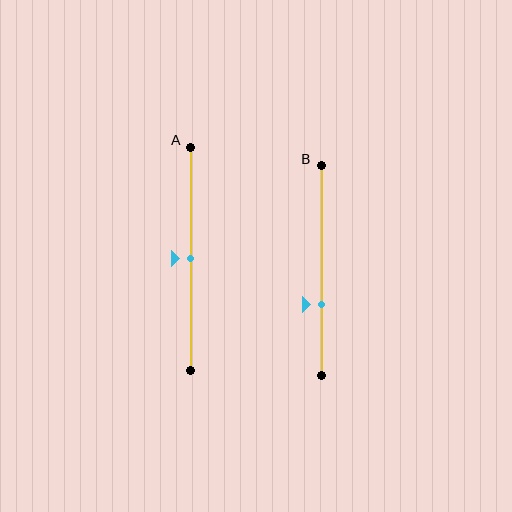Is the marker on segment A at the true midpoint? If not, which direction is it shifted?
Yes, the marker on segment A is at the true midpoint.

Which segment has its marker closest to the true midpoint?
Segment A has its marker closest to the true midpoint.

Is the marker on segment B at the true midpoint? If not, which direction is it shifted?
No, the marker on segment B is shifted downward by about 16% of the segment length.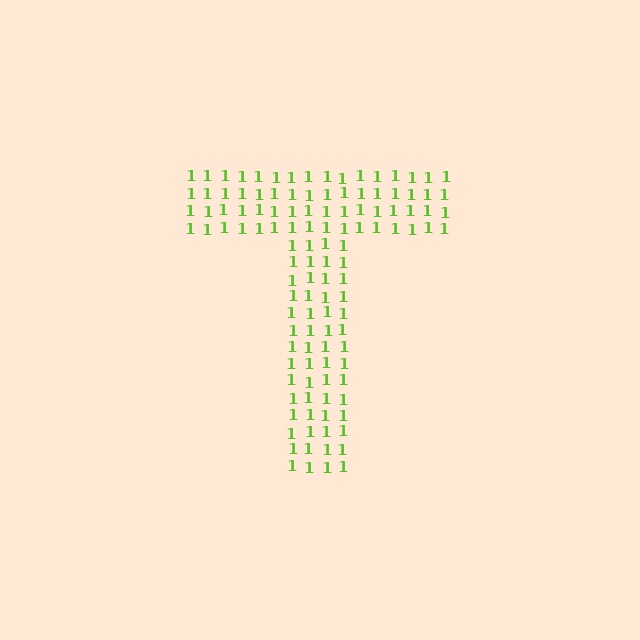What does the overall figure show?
The overall figure shows the letter T.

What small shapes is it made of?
It is made of small digit 1's.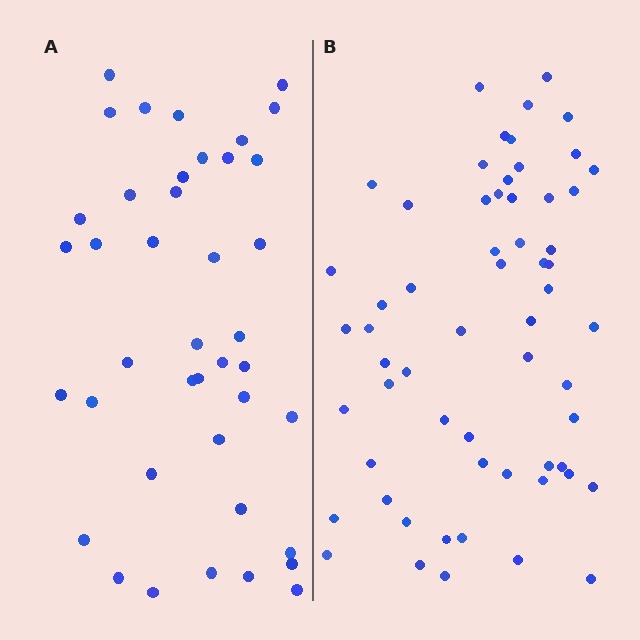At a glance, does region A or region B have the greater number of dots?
Region B (the right region) has more dots.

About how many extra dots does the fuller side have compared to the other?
Region B has approximately 20 more dots than region A.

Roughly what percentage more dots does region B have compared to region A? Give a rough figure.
About 45% more.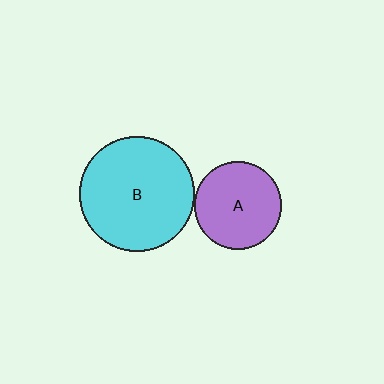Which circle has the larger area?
Circle B (cyan).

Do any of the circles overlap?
No, none of the circles overlap.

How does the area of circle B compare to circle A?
Approximately 1.7 times.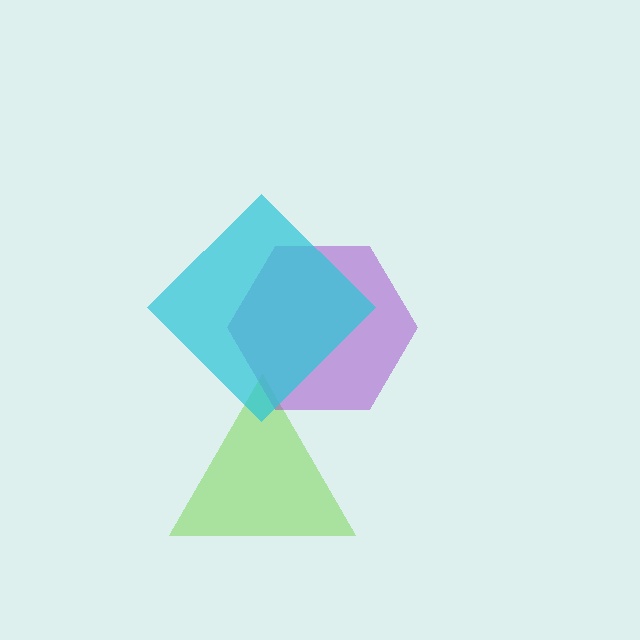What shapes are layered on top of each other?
The layered shapes are: a lime triangle, a purple hexagon, a cyan diamond.